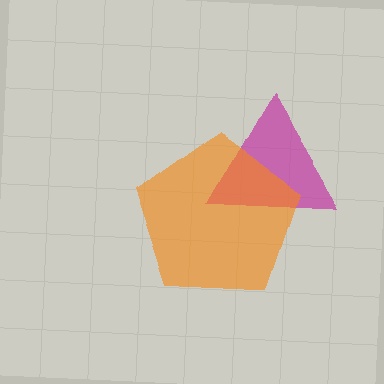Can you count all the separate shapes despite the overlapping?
Yes, there are 2 separate shapes.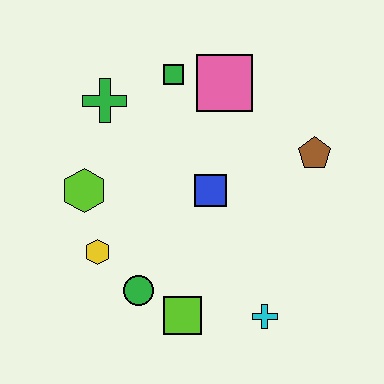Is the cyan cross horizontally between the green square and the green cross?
No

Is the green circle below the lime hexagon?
Yes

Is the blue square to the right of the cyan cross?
No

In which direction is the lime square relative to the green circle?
The lime square is to the right of the green circle.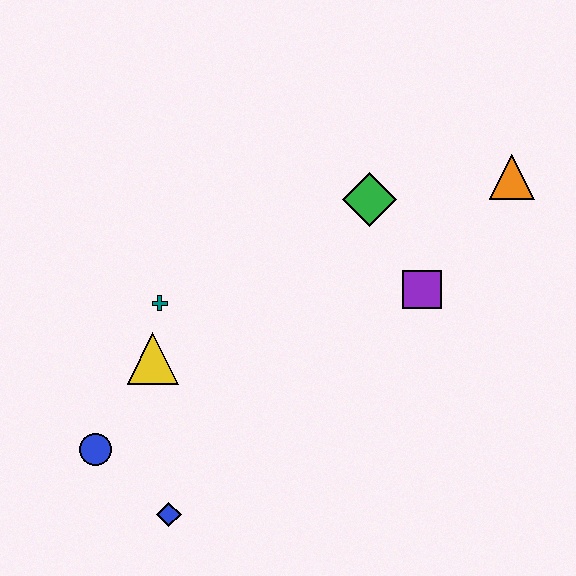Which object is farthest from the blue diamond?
The orange triangle is farthest from the blue diamond.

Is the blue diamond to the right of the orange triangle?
No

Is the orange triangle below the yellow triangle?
No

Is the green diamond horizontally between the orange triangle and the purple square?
No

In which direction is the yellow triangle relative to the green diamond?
The yellow triangle is to the left of the green diamond.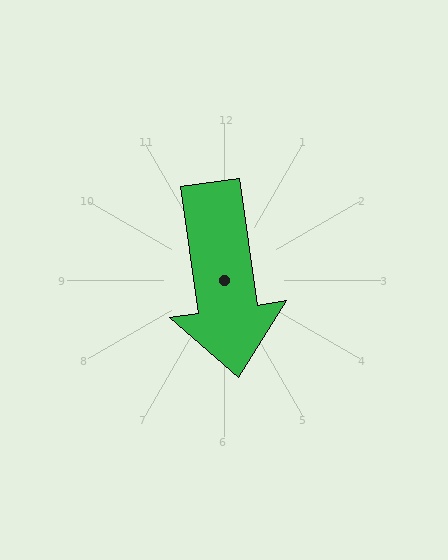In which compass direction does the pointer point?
South.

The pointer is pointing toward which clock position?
Roughly 6 o'clock.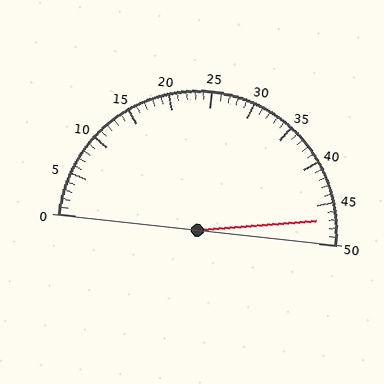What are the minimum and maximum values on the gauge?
The gauge ranges from 0 to 50.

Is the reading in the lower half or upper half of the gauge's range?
The reading is in the upper half of the range (0 to 50).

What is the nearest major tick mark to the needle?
The nearest major tick mark is 45.